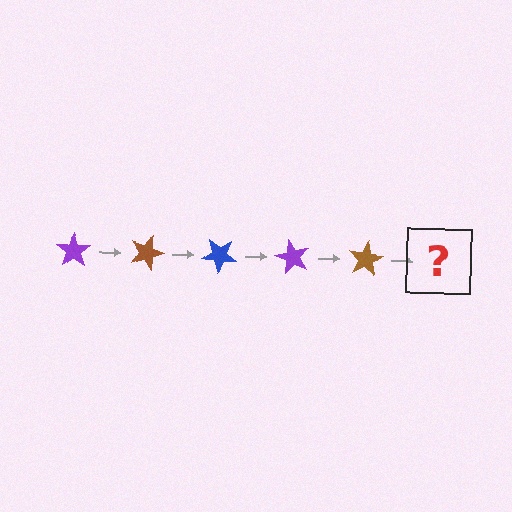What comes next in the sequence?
The next element should be a blue star, rotated 100 degrees from the start.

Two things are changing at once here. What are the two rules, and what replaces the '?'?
The two rules are that it rotates 20 degrees each step and the color cycles through purple, brown, and blue. The '?' should be a blue star, rotated 100 degrees from the start.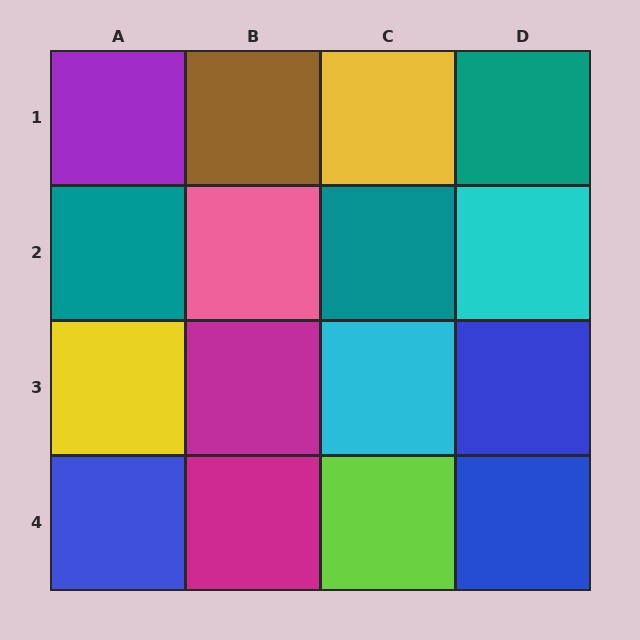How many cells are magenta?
2 cells are magenta.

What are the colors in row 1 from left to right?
Purple, brown, yellow, teal.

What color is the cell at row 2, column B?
Pink.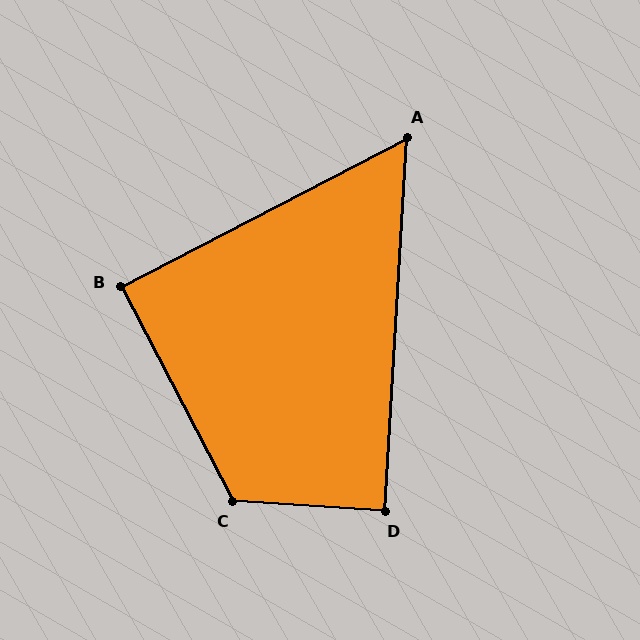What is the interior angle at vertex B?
Approximately 90 degrees (approximately right).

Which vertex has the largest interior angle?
C, at approximately 121 degrees.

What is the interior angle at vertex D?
Approximately 90 degrees (approximately right).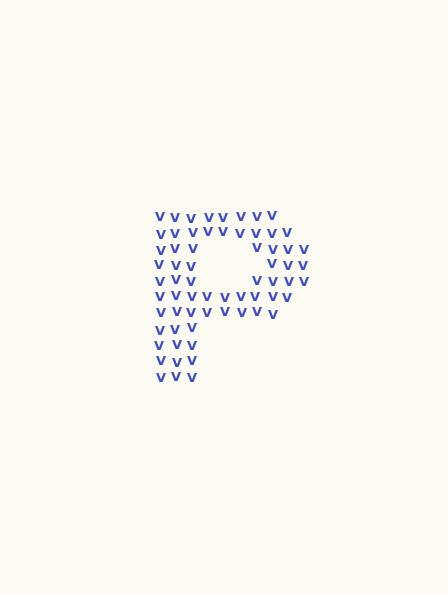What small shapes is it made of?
It is made of small letter V's.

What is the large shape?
The large shape is the letter P.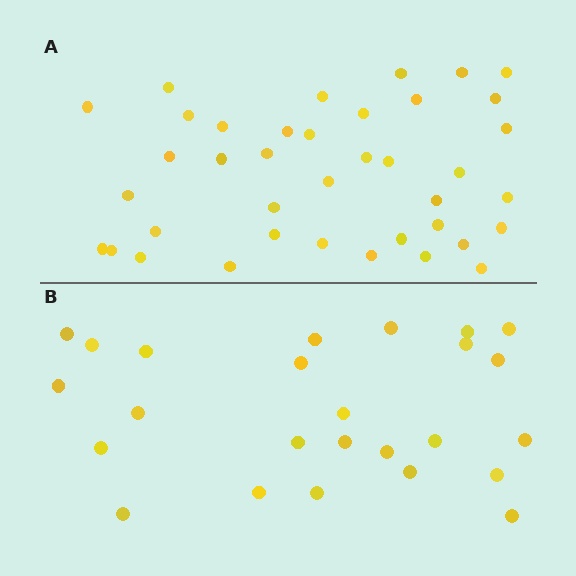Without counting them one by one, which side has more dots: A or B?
Region A (the top region) has more dots.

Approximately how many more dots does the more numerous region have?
Region A has approximately 15 more dots than region B.